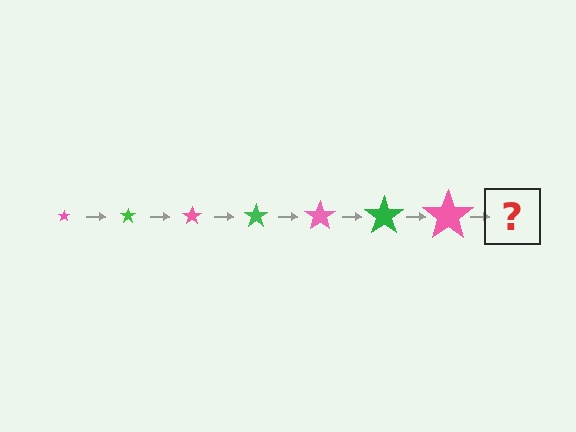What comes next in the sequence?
The next element should be a green star, larger than the previous one.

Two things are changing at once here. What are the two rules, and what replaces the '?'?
The two rules are that the star grows larger each step and the color cycles through pink and green. The '?' should be a green star, larger than the previous one.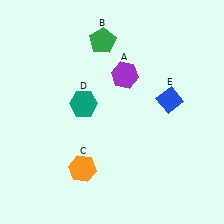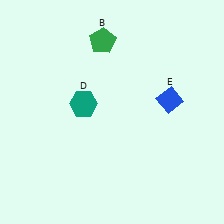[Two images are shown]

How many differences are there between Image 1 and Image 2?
There are 2 differences between the two images.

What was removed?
The purple hexagon (A), the orange hexagon (C) were removed in Image 2.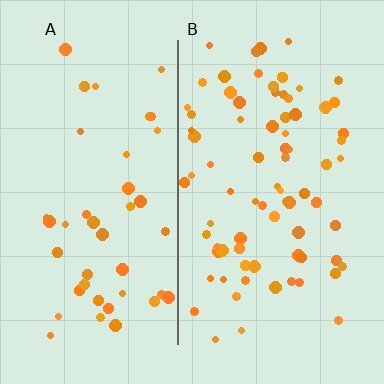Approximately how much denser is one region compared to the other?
Approximately 1.8× — region B over region A.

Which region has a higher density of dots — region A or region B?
B (the right).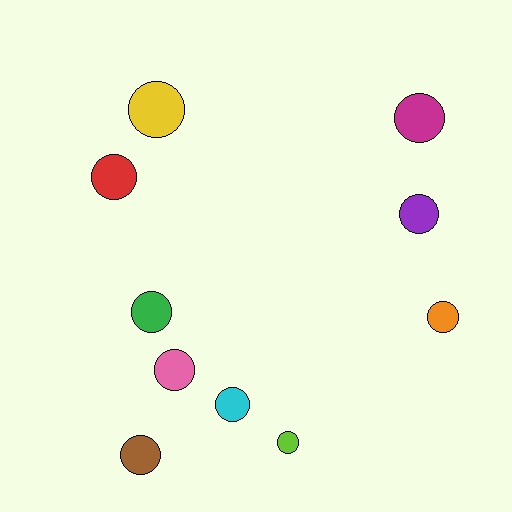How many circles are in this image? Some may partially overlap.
There are 10 circles.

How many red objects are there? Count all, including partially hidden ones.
There is 1 red object.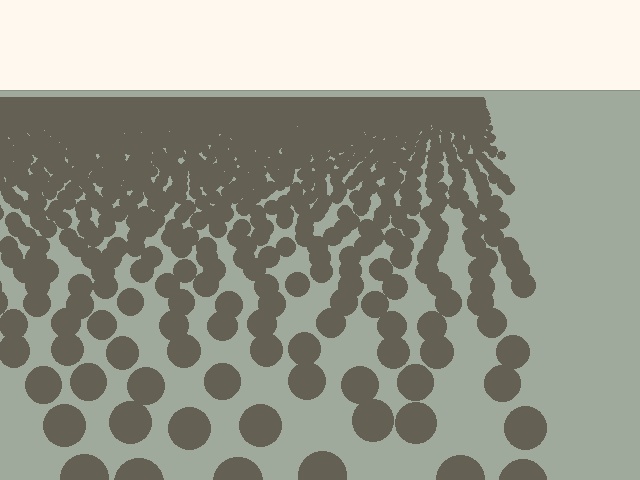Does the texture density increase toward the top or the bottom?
Density increases toward the top.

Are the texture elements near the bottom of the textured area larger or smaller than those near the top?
Larger. Near the bottom, elements are closer to the viewer and appear at a bigger on-screen size.